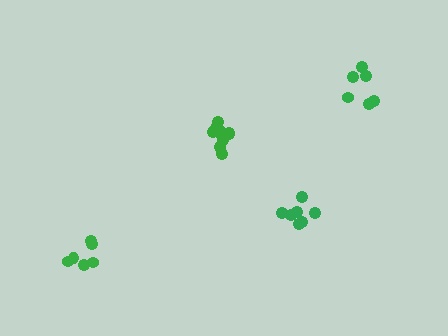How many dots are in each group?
Group 1: 6 dots, Group 2: 7 dots, Group 3: 11 dots, Group 4: 7 dots (31 total).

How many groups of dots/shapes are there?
There are 4 groups.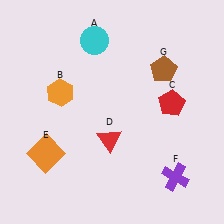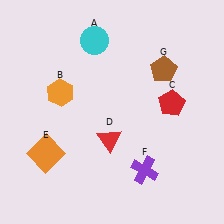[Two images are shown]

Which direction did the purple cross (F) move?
The purple cross (F) moved left.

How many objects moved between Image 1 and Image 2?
1 object moved between the two images.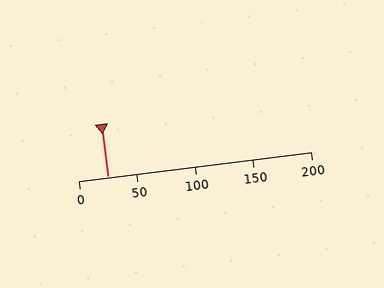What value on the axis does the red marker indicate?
The marker indicates approximately 25.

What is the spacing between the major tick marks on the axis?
The major ticks are spaced 50 apart.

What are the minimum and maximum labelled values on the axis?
The axis runs from 0 to 200.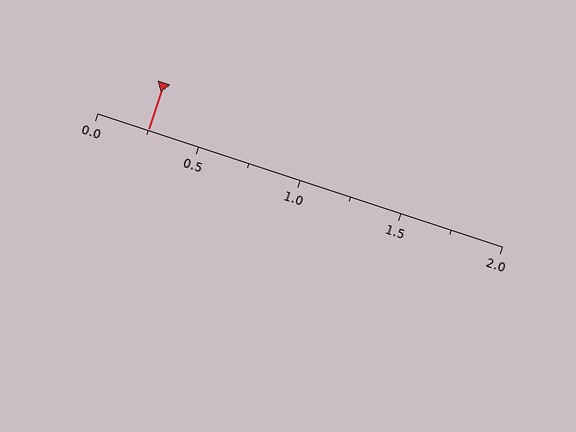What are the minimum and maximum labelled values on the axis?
The axis runs from 0.0 to 2.0.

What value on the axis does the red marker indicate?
The marker indicates approximately 0.25.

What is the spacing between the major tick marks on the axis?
The major ticks are spaced 0.5 apart.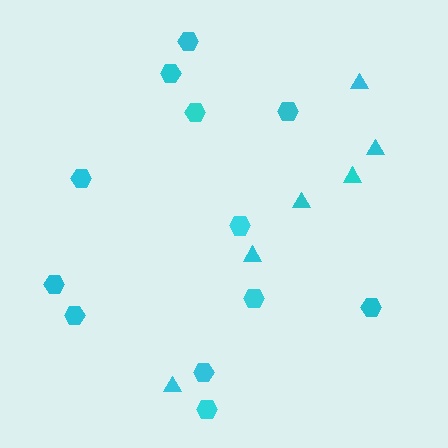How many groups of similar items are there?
There are 2 groups: one group of triangles (6) and one group of hexagons (12).